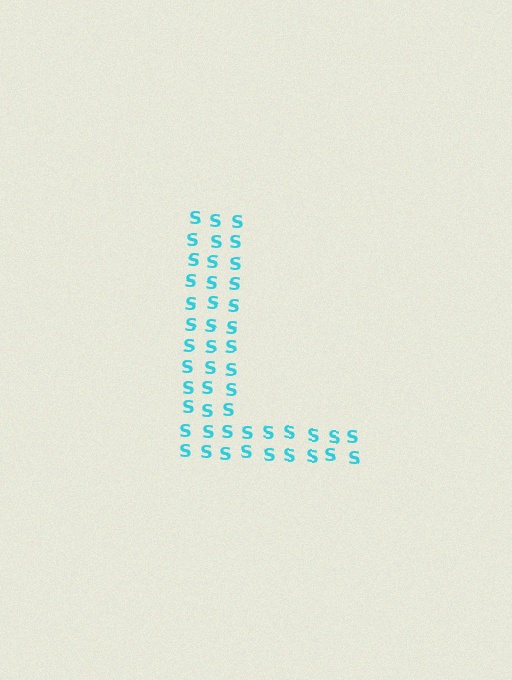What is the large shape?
The large shape is the letter L.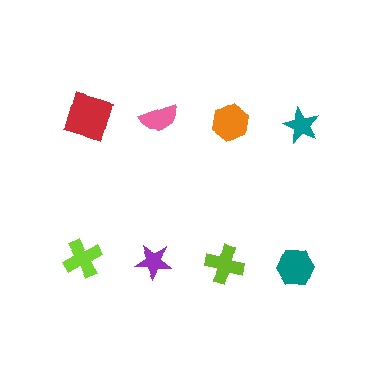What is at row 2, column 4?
A teal hexagon.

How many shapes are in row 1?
4 shapes.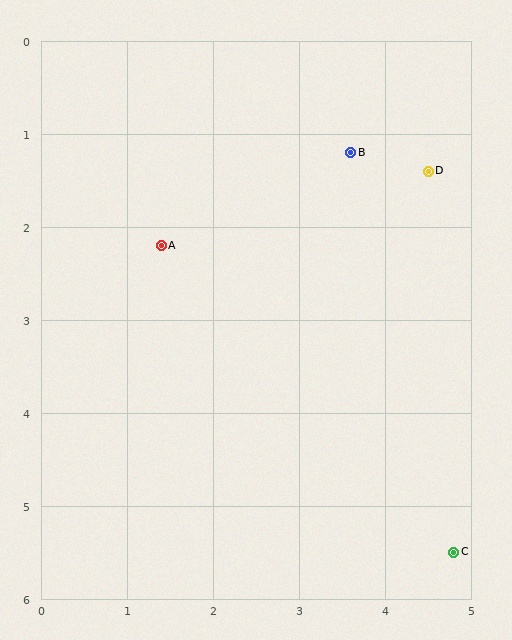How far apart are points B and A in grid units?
Points B and A are about 2.4 grid units apart.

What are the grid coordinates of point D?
Point D is at approximately (4.5, 1.4).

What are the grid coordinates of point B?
Point B is at approximately (3.6, 1.2).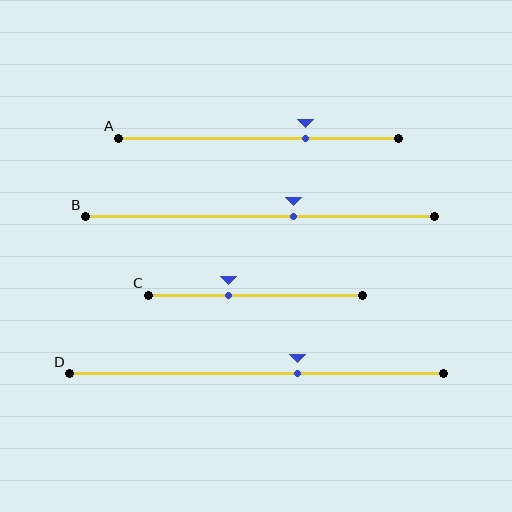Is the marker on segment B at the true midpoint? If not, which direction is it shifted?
No, the marker on segment B is shifted to the right by about 10% of the segment length.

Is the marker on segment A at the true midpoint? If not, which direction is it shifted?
No, the marker on segment A is shifted to the right by about 17% of the segment length.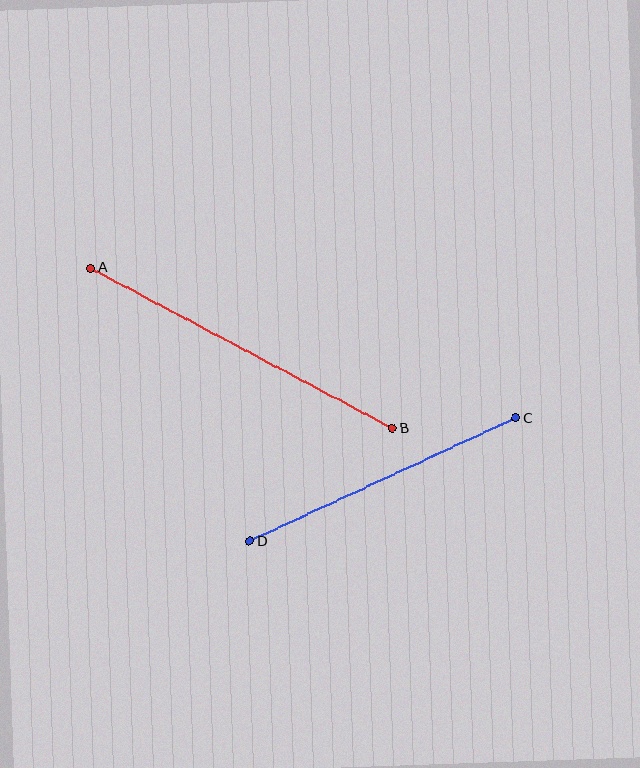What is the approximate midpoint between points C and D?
The midpoint is at approximately (383, 480) pixels.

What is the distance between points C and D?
The distance is approximately 293 pixels.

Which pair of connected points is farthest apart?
Points A and B are farthest apart.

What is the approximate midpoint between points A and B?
The midpoint is at approximately (241, 348) pixels.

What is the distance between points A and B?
The distance is approximately 342 pixels.